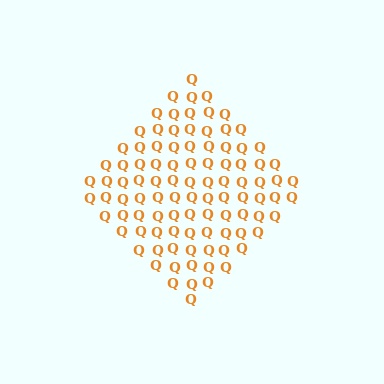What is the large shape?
The large shape is a diamond.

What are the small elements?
The small elements are letter Q's.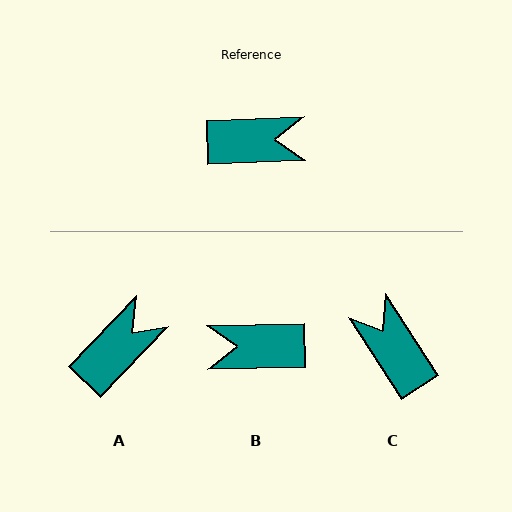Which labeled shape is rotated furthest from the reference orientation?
B, about 179 degrees away.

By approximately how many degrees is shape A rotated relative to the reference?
Approximately 44 degrees counter-clockwise.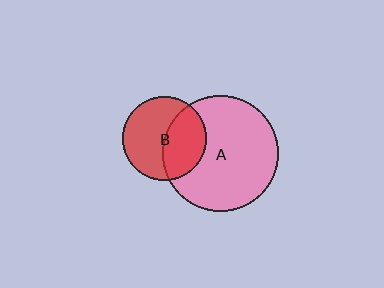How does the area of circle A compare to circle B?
Approximately 1.9 times.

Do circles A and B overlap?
Yes.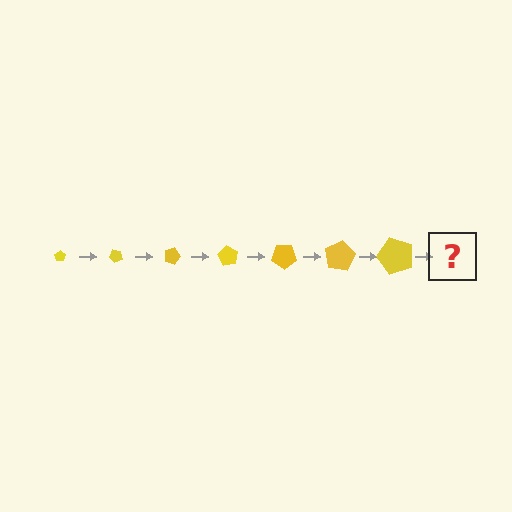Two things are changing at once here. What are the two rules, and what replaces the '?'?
The two rules are that the pentagon grows larger each step and it rotates 45 degrees each step. The '?' should be a pentagon, larger than the previous one and rotated 315 degrees from the start.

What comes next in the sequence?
The next element should be a pentagon, larger than the previous one and rotated 315 degrees from the start.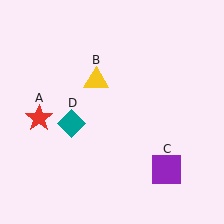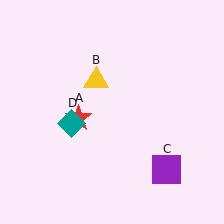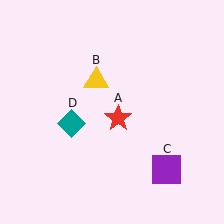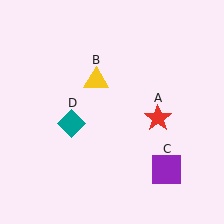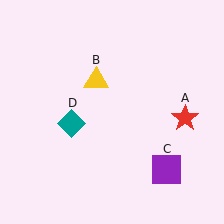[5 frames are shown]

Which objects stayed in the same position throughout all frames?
Yellow triangle (object B) and purple square (object C) and teal diamond (object D) remained stationary.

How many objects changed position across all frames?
1 object changed position: red star (object A).